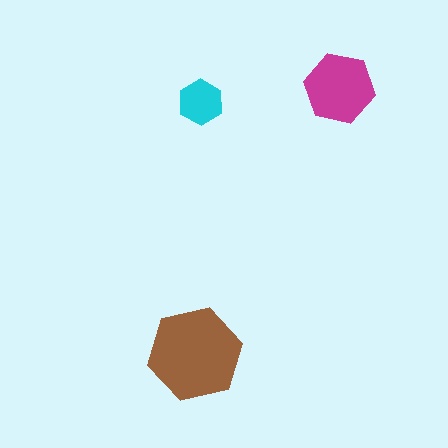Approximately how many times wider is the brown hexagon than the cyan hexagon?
About 2 times wider.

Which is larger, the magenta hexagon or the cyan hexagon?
The magenta one.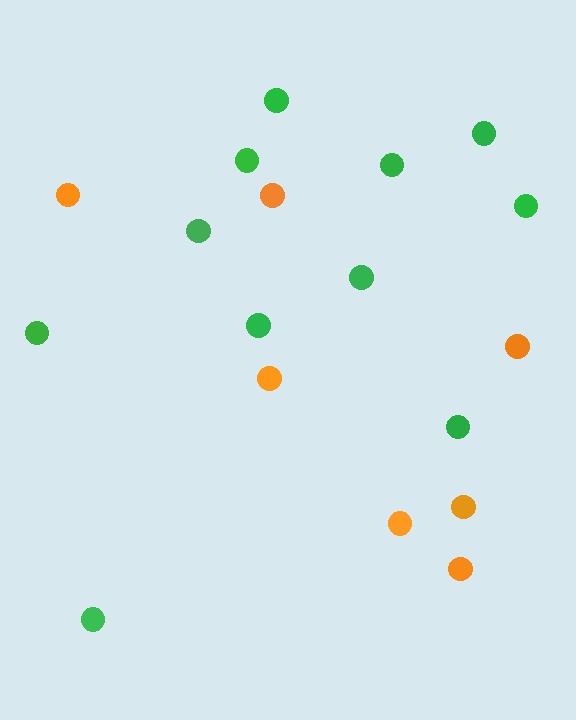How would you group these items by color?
There are 2 groups: one group of green circles (11) and one group of orange circles (7).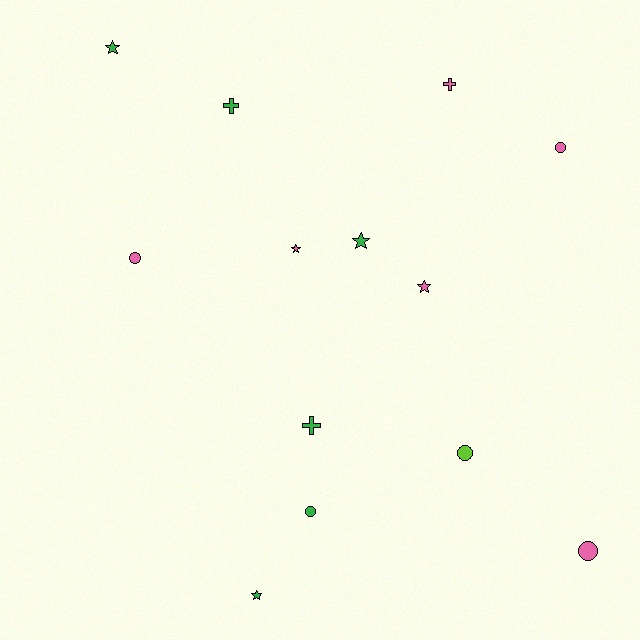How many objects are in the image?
There are 13 objects.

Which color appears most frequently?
Green, with 6 objects.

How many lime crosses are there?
There are no lime crosses.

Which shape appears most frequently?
Star, with 5 objects.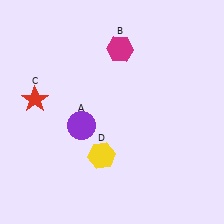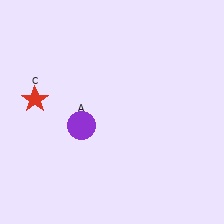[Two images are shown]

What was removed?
The magenta hexagon (B), the yellow hexagon (D) were removed in Image 2.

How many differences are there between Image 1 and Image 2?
There are 2 differences between the two images.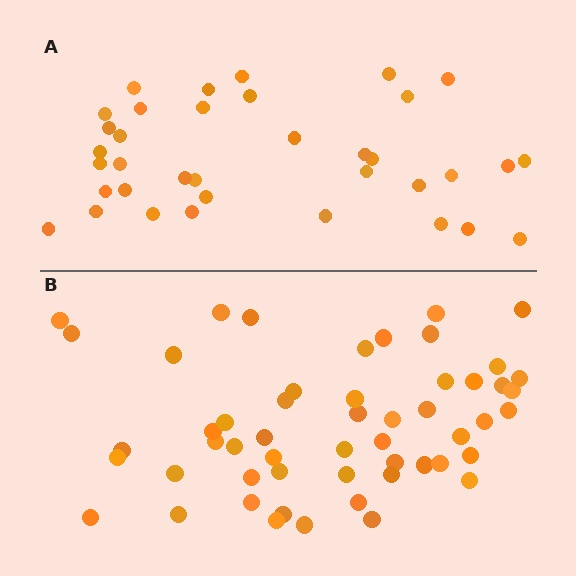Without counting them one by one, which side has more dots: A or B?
Region B (the bottom region) has more dots.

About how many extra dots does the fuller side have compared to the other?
Region B has approximately 15 more dots than region A.